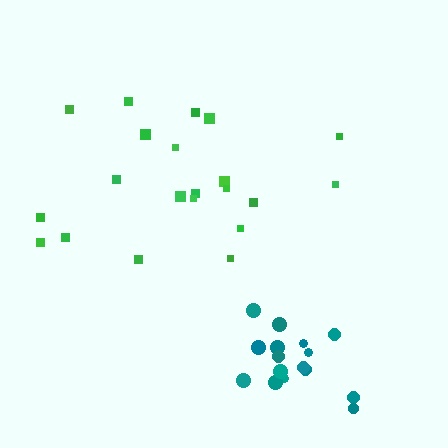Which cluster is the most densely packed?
Teal.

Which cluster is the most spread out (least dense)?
Green.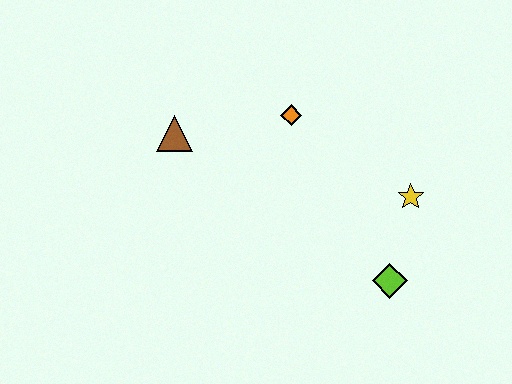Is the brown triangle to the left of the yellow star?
Yes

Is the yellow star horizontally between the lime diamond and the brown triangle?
No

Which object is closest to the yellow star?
The lime diamond is closest to the yellow star.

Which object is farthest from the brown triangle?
The lime diamond is farthest from the brown triangle.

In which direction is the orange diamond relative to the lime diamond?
The orange diamond is above the lime diamond.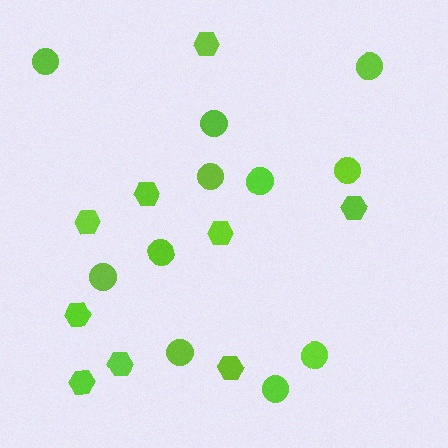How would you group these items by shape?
There are 2 groups: one group of circles (11) and one group of hexagons (9).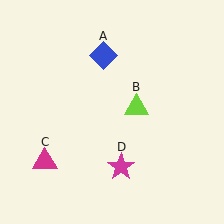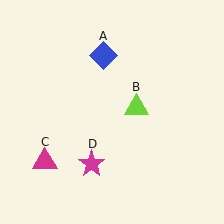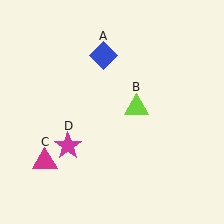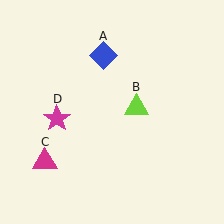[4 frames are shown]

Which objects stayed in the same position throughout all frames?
Blue diamond (object A) and lime triangle (object B) and magenta triangle (object C) remained stationary.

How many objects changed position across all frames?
1 object changed position: magenta star (object D).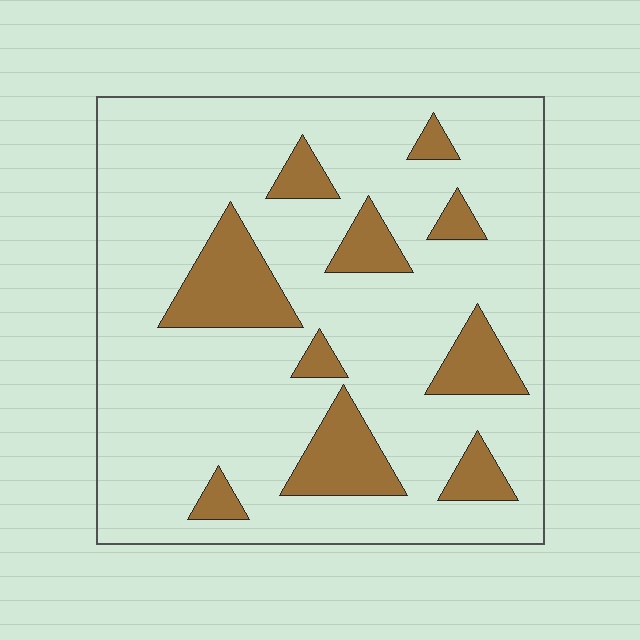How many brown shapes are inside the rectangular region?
10.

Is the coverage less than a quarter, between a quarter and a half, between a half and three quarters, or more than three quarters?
Less than a quarter.